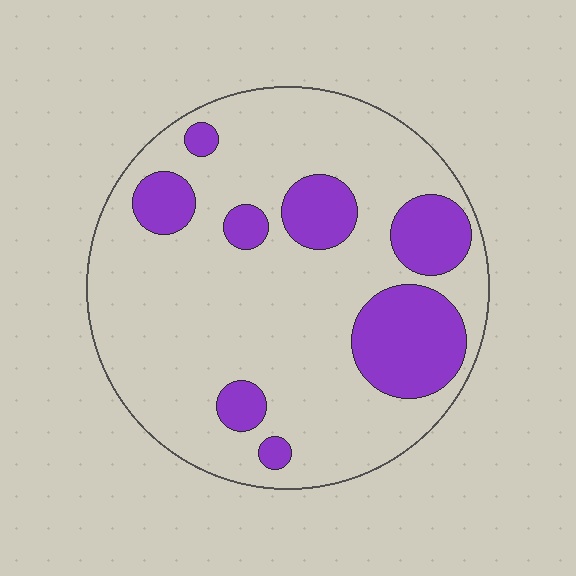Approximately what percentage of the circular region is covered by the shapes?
Approximately 25%.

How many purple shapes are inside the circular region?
8.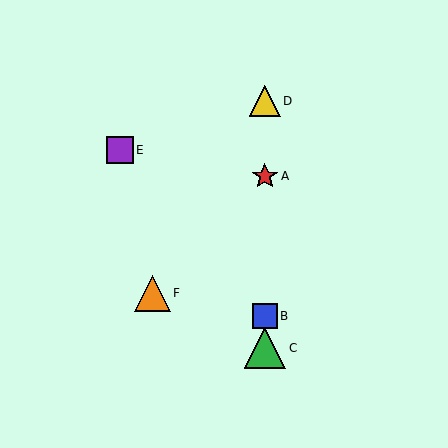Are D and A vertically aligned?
Yes, both are at x≈265.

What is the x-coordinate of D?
Object D is at x≈265.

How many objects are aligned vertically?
4 objects (A, B, C, D) are aligned vertically.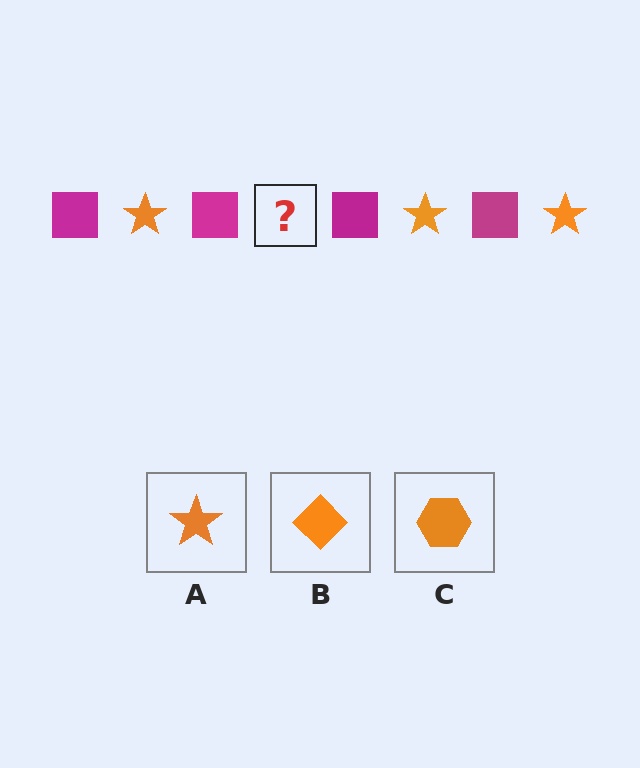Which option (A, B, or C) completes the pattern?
A.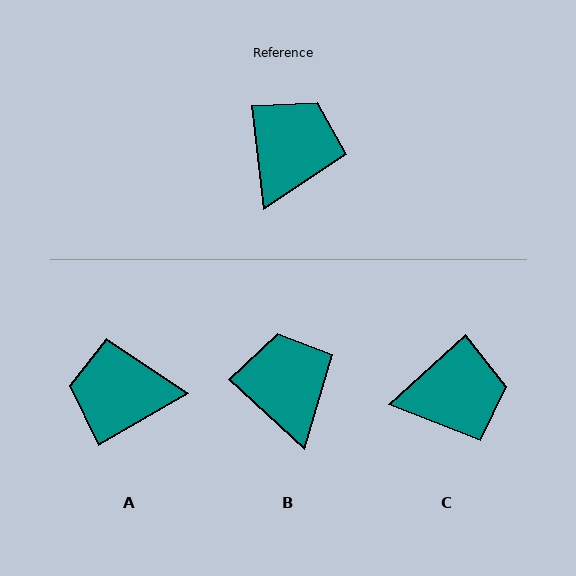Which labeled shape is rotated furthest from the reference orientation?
A, about 113 degrees away.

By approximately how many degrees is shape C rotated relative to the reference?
Approximately 54 degrees clockwise.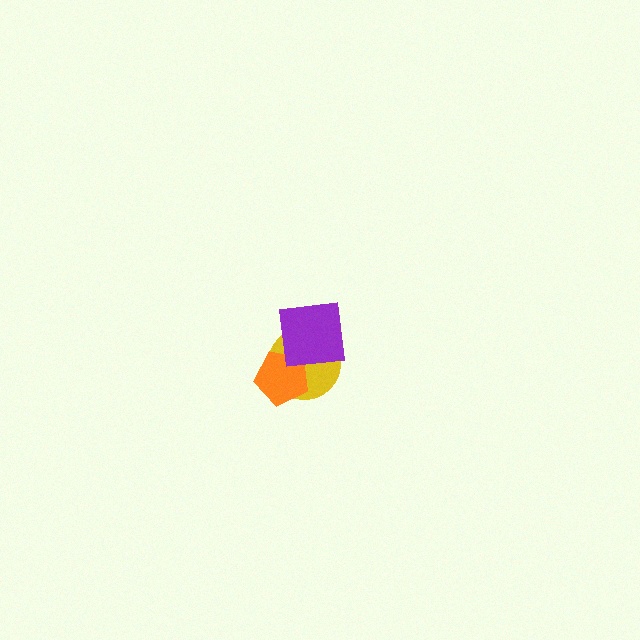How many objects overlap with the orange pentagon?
1 object overlaps with the orange pentagon.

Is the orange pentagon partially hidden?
No, no other shape covers it.